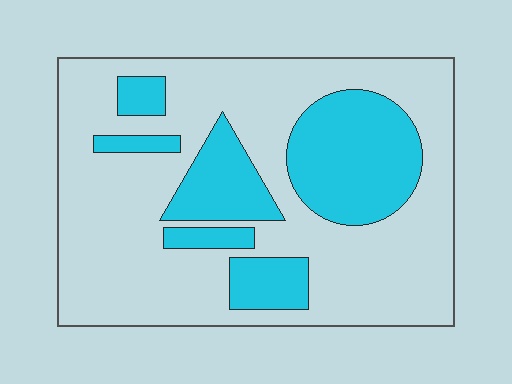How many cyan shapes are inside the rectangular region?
6.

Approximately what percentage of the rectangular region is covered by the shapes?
Approximately 30%.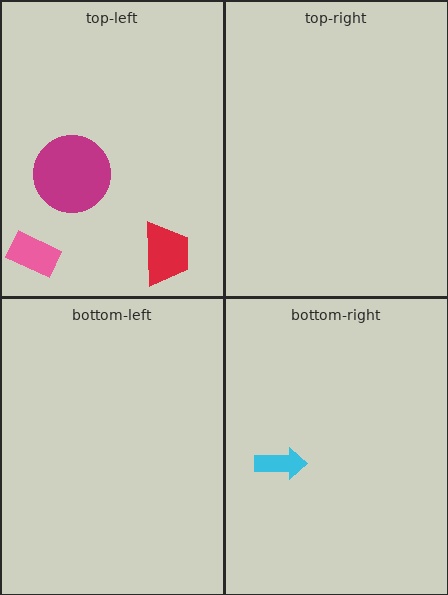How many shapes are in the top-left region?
3.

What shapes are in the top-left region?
The red trapezoid, the pink rectangle, the magenta circle.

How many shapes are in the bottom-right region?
1.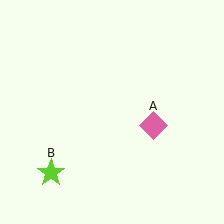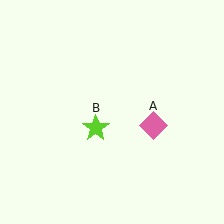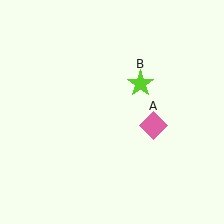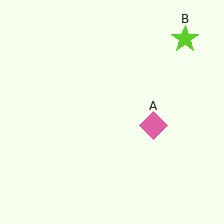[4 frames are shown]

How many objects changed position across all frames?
1 object changed position: lime star (object B).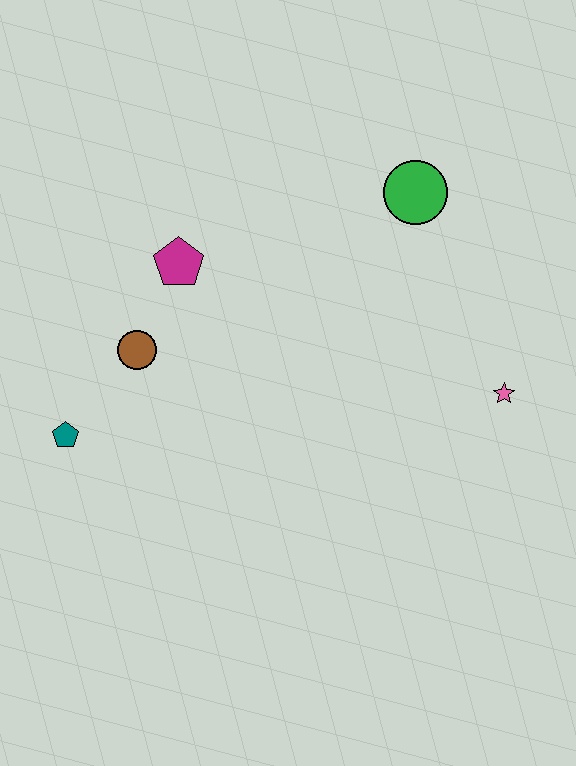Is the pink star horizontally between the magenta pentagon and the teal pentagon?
No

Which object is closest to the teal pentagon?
The brown circle is closest to the teal pentagon.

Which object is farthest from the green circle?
The teal pentagon is farthest from the green circle.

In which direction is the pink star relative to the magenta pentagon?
The pink star is to the right of the magenta pentagon.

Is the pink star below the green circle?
Yes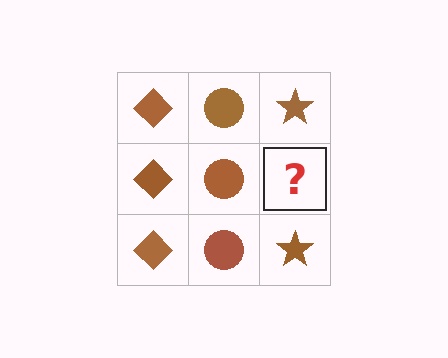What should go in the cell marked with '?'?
The missing cell should contain a brown star.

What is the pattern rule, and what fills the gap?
The rule is that each column has a consistent shape. The gap should be filled with a brown star.